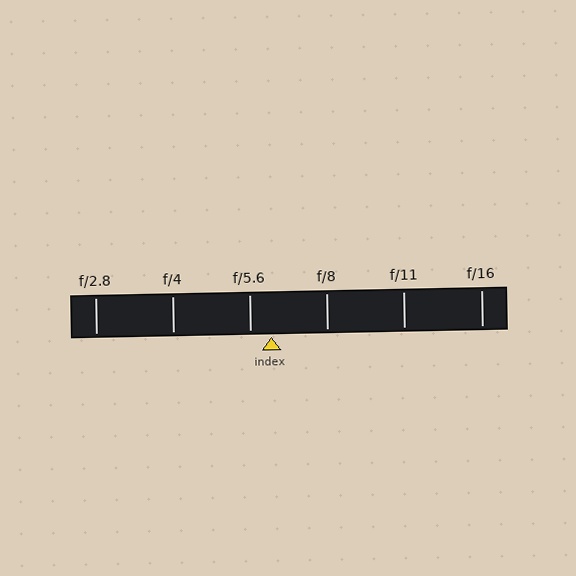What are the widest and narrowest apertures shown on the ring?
The widest aperture shown is f/2.8 and the narrowest is f/16.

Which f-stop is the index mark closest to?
The index mark is closest to f/5.6.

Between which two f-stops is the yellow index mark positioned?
The index mark is between f/5.6 and f/8.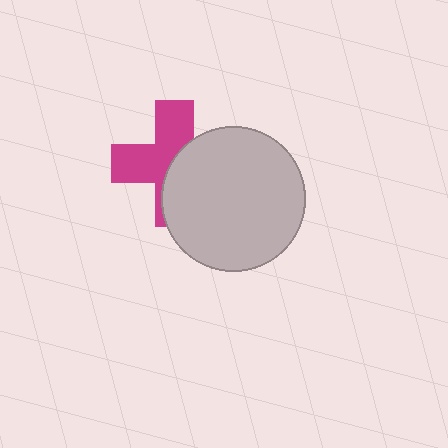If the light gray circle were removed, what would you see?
You would see the complete magenta cross.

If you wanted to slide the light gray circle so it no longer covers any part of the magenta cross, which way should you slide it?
Slide it right — that is the most direct way to separate the two shapes.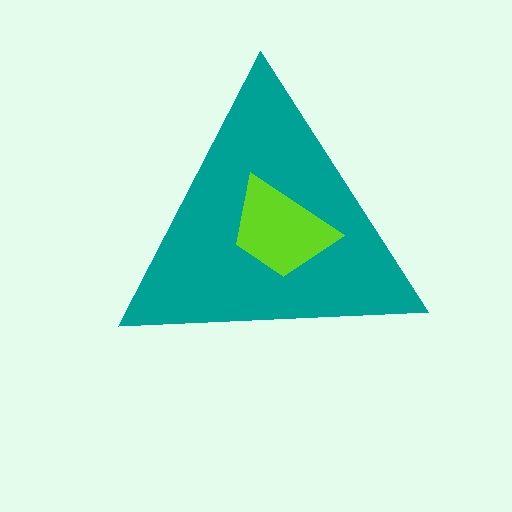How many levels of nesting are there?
2.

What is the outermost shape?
The teal triangle.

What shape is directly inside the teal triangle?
The lime trapezoid.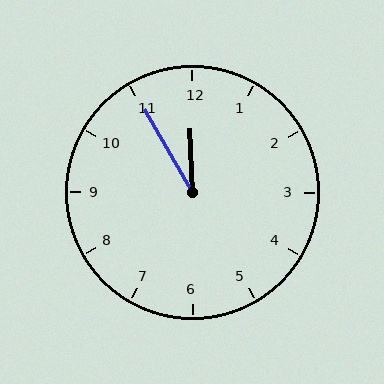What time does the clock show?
11:55.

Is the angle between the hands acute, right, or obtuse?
It is acute.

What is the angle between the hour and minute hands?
Approximately 28 degrees.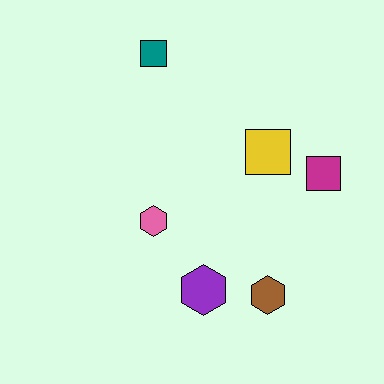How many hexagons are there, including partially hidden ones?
There are 3 hexagons.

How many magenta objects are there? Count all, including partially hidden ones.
There is 1 magenta object.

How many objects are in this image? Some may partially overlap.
There are 6 objects.